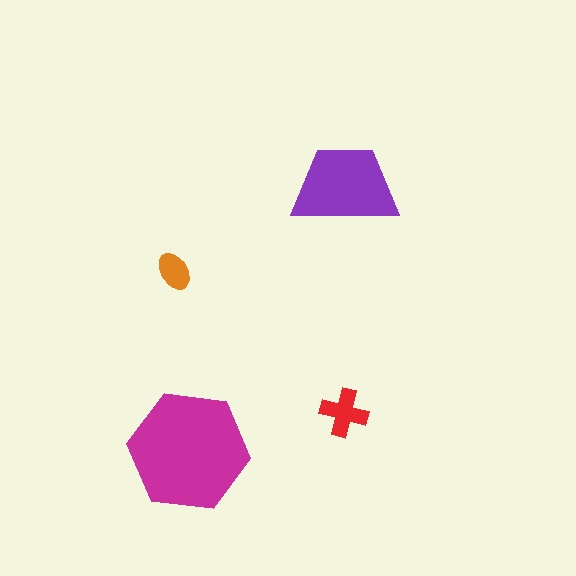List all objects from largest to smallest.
The magenta hexagon, the purple trapezoid, the red cross, the orange ellipse.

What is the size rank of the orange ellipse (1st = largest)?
4th.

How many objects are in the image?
There are 4 objects in the image.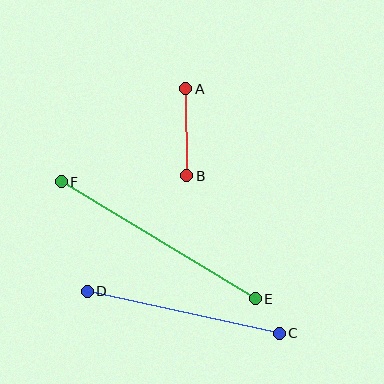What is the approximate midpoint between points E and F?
The midpoint is at approximately (158, 240) pixels.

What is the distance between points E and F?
The distance is approximately 226 pixels.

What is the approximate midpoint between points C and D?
The midpoint is at approximately (183, 312) pixels.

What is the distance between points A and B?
The distance is approximately 87 pixels.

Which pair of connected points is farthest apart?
Points E and F are farthest apart.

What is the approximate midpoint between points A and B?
The midpoint is at approximately (186, 132) pixels.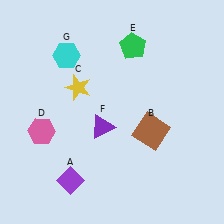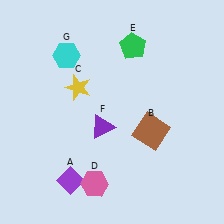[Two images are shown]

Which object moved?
The pink hexagon (D) moved down.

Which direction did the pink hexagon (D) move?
The pink hexagon (D) moved down.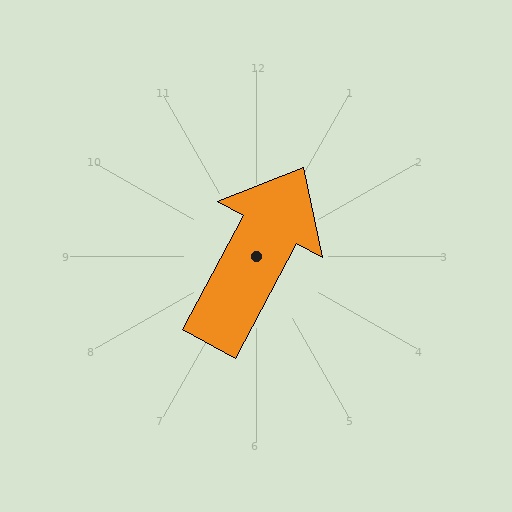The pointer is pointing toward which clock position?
Roughly 1 o'clock.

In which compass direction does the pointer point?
Northeast.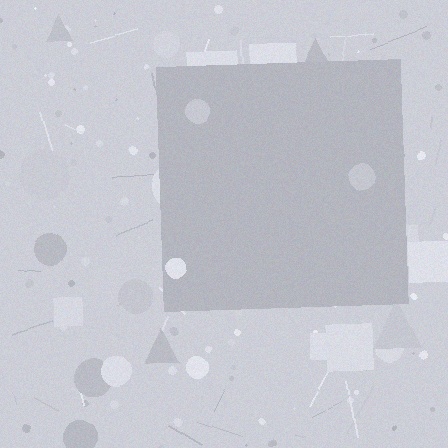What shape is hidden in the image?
A square is hidden in the image.